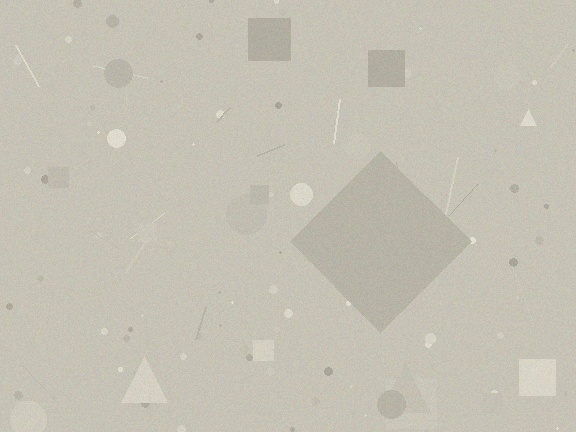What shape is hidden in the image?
A diamond is hidden in the image.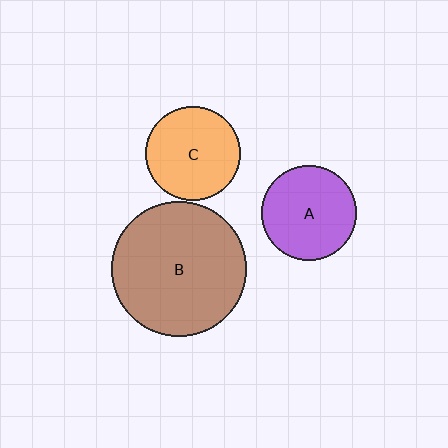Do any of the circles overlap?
No, none of the circles overlap.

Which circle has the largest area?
Circle B (brown).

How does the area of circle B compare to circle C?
Approximately 2.0 times.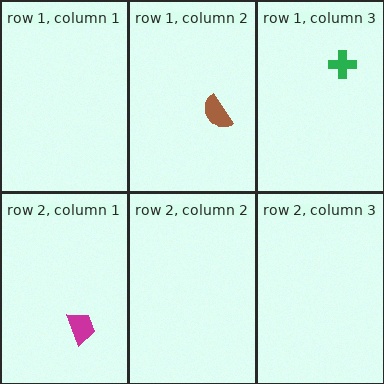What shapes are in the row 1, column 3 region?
The green cross.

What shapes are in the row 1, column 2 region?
The brown semicircle.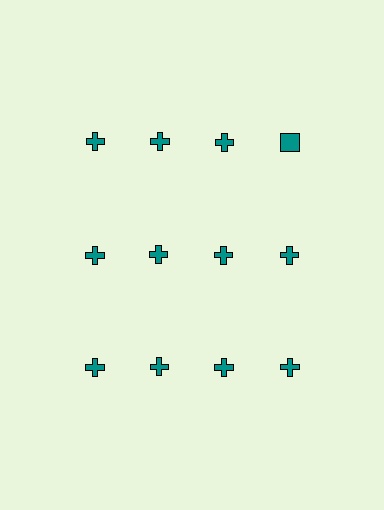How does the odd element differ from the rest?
It has a different shape: square instead of cross.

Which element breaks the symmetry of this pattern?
The teal square in the top row, second from right column breaks the symmetry. All other shapes are teal crosses.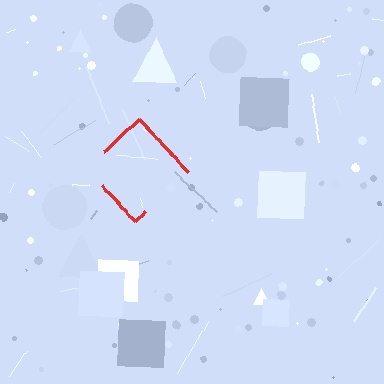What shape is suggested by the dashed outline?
The dashed outline suggests a diamond.